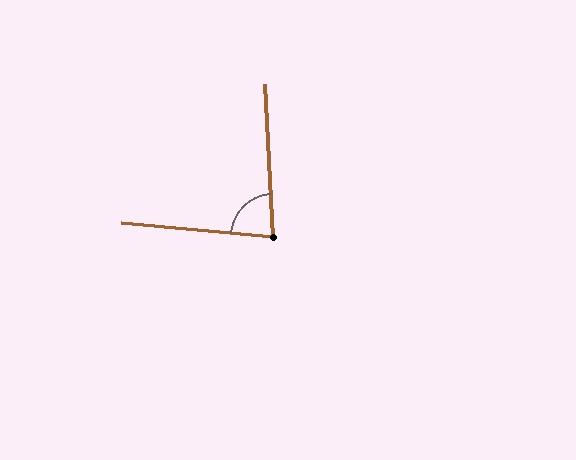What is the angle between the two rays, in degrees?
Approximately 82 degrees.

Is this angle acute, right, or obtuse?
It is acute.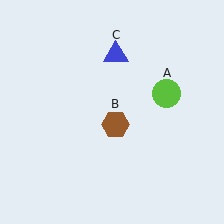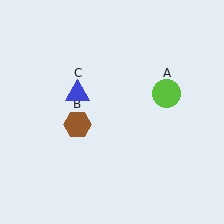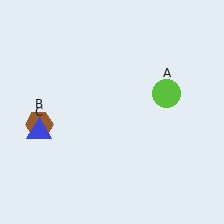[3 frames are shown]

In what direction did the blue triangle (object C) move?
The blue triangle (object C) moved down and to the left.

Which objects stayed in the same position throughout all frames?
Lime circle (object A) remained stationary.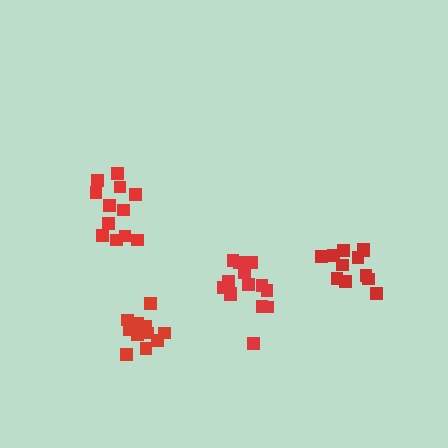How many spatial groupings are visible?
There are 4 spatial groupings.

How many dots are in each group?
Group 1: 15 dots, Group 2: 11 dots, Group 3: 12 dots, Group 4: 13 dots (51 total).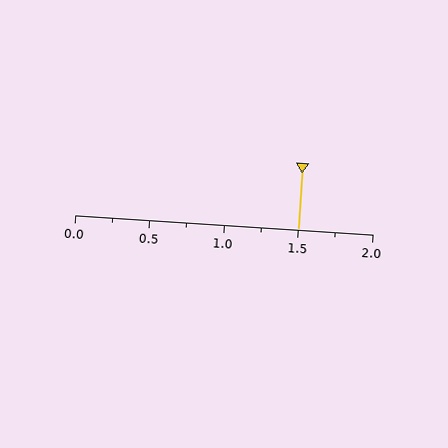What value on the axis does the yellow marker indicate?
The marker indicates approximately 1.5.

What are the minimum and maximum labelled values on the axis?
The axis runs from 0.0 to 2.0.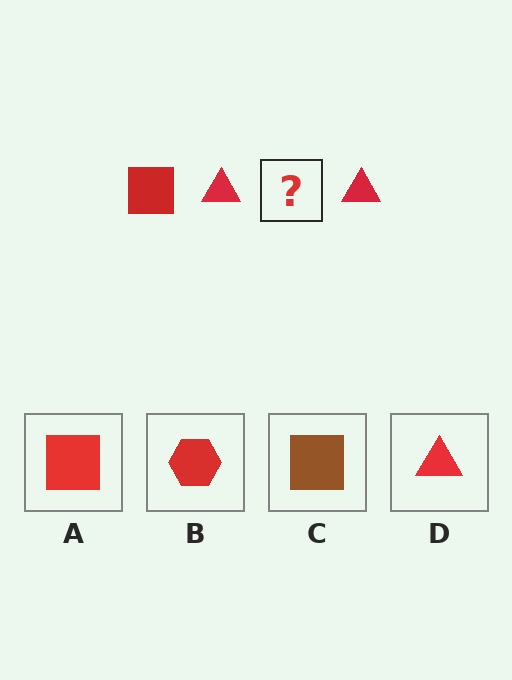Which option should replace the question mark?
Option A.